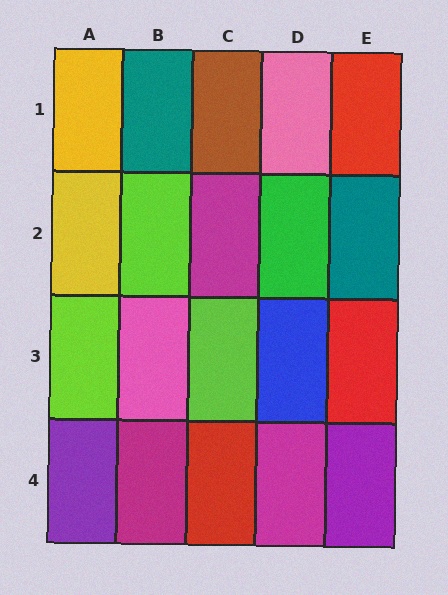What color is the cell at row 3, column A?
Lime.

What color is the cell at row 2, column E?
Teal.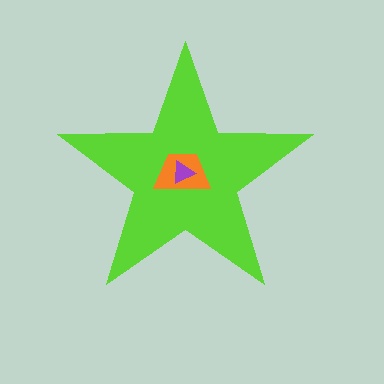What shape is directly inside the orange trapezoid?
The purple triangle.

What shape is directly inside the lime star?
The orange trapezoid.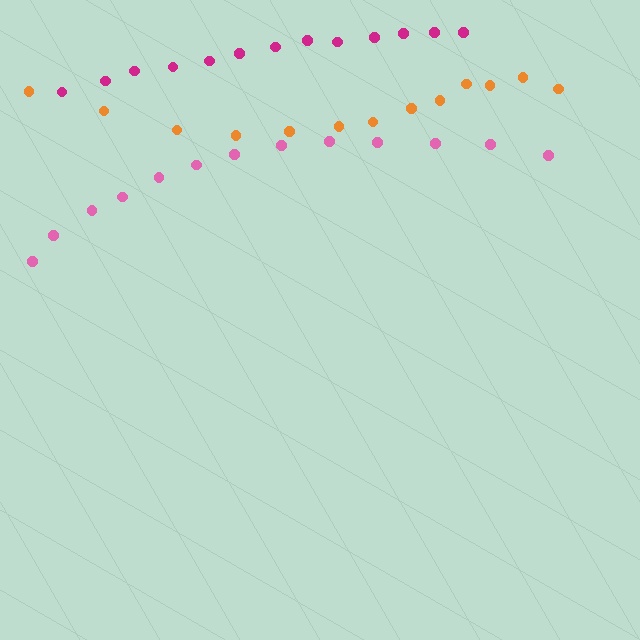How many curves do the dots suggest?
There are 3 distinct paths.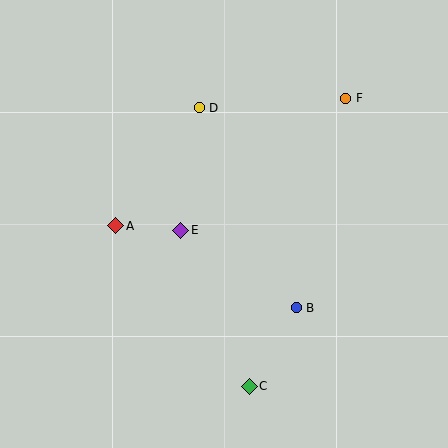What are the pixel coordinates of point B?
Point B is at (296, 308).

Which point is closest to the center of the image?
Point E at (181, 230) is closest to the center.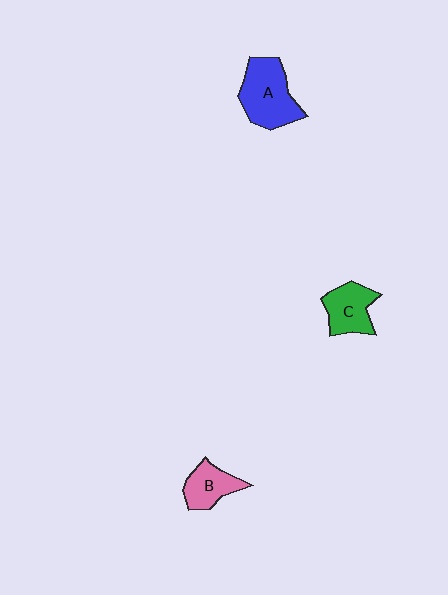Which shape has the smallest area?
Shape B (pink).